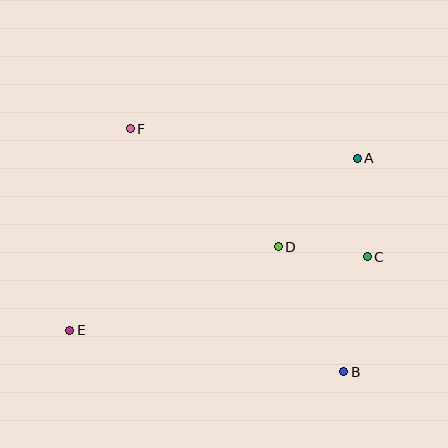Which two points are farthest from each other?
Points A and E are farthest from each other.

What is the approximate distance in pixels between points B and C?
The distance between B and C is approximately 117 pixels.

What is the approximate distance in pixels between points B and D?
The distance between B and D is approximately 141 pixels.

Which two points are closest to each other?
Points C and D are closest to each other.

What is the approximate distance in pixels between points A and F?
The distance between A and F is approximately 229 pixels.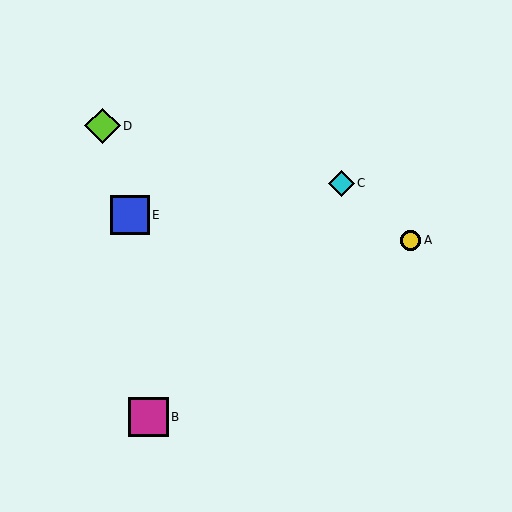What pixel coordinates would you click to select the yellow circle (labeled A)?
Click at (410, 240) to select the yellow circle A.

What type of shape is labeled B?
Shape B is a magenta square.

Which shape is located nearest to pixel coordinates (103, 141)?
The lime diamond (labeled D) at (102, 126) is nearest to that location.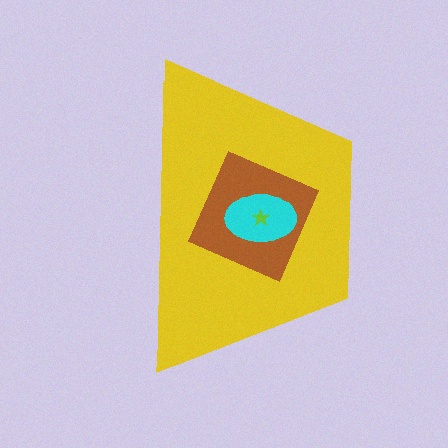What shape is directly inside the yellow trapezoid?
The brown diamond.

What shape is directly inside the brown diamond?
The cyan ellipse.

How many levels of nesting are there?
4.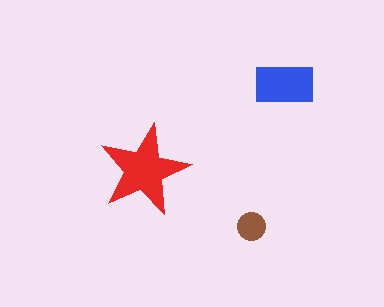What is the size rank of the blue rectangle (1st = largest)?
2nd.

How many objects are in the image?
There are 3 objects in the image.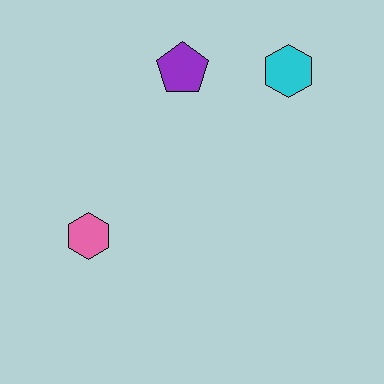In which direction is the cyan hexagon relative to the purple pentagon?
The cyan hexagon is to the right of the purple pentagon.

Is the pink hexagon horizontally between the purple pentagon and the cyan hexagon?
No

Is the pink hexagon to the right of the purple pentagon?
No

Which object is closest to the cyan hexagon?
The purple pentagon is closest to the cyan hexagon.